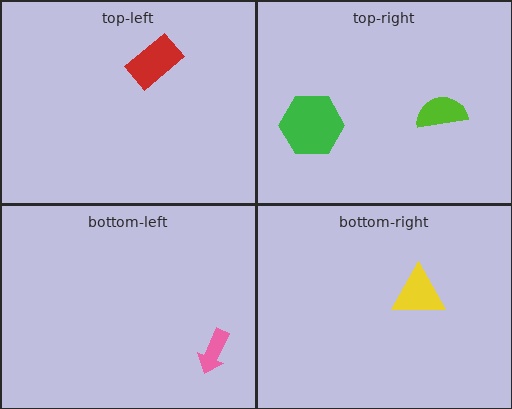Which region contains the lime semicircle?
The top-right region.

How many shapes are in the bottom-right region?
1.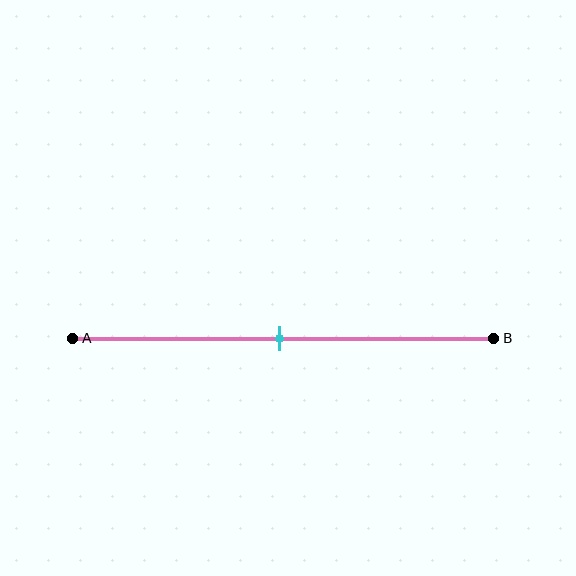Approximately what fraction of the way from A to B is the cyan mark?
The cyan mark is approximately 50% of the way from A to B.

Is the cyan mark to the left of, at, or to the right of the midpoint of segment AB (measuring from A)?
The cyan mark is approximately at the midpoint of segment AB.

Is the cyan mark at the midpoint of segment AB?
Yes, the mark is approximately at the midpoint.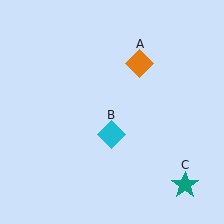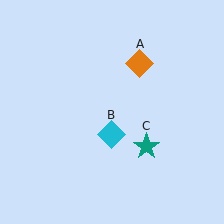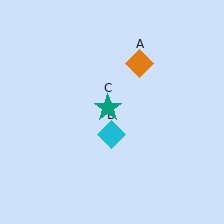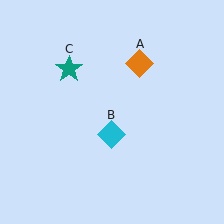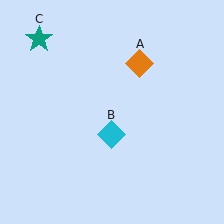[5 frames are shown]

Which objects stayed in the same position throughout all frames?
Orange diamond (object A) and cyan diamond (object B) remained stationary.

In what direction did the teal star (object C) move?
The teal star (object C) moved up and to the left.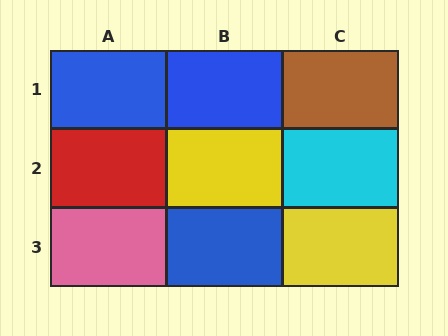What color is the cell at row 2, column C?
Cyan.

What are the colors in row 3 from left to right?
Pink, blue, yellow.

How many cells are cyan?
1 cell is cyan.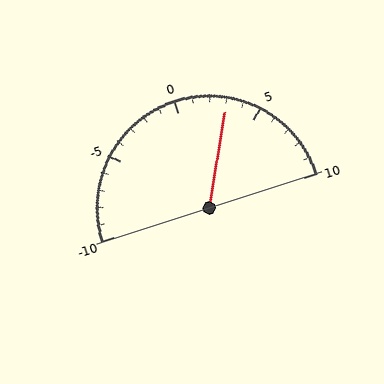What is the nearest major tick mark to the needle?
The nearest major tick mark is 5.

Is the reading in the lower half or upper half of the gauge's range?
The reading is in the upper half of the range (-10 to 10).